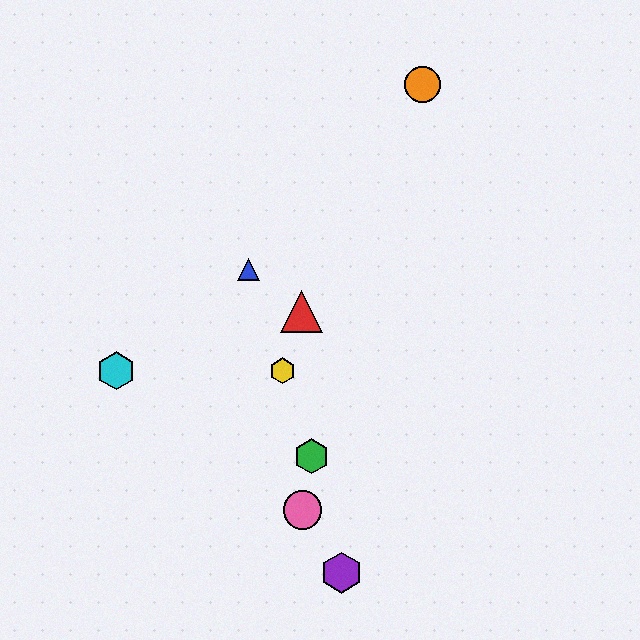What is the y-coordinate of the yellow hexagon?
The yellow hexagon is at y≈371.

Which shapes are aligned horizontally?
The yellow hexagon, the cyan hexagon are aligned horizontally.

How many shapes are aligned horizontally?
2 shapes (the yellow hexagon, the cyan hexagon) are aligned horizontally.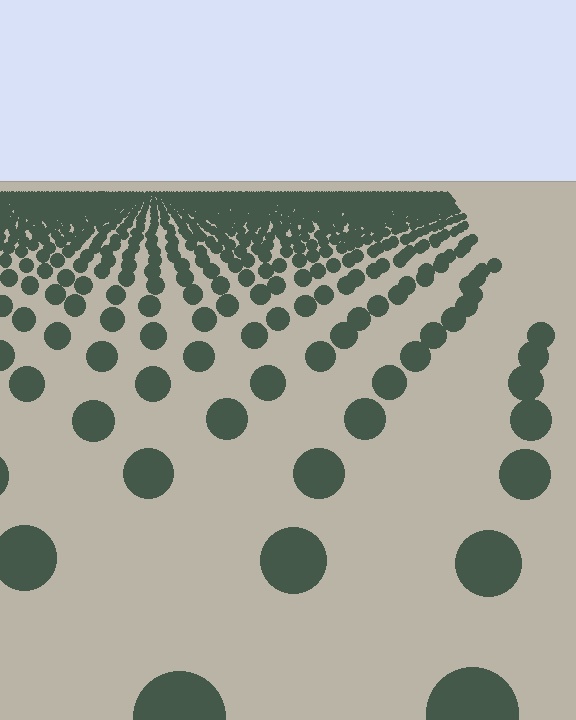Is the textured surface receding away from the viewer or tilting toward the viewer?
The surface is receding away from the viewer. Texture elements get smaller and denser toward the top.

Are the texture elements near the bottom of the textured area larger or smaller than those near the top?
Larger. Near the bottom, elements are closer to the viewer and appear at a bigger on-screen size.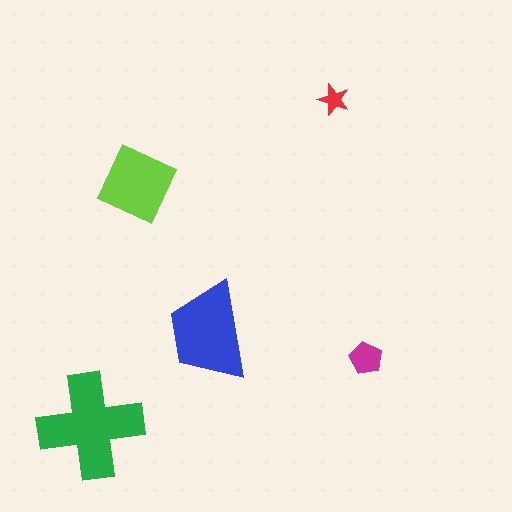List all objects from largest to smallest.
The green cross, the blue trapezoid, the lime square, the magenta pentagon, the red star.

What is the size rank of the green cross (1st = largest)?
1st.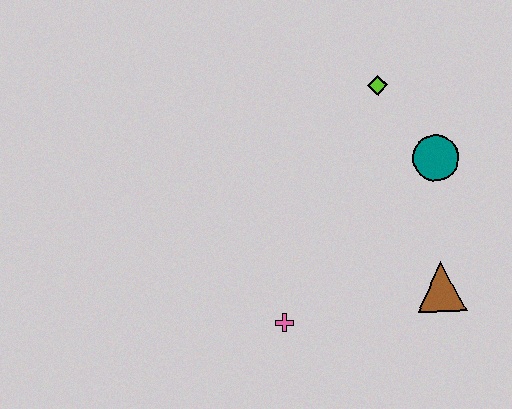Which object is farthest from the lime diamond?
The pink cross is farthest from the lime diamond.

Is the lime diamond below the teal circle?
No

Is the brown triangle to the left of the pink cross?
No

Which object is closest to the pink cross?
The brown triangle is closest to the pink cross.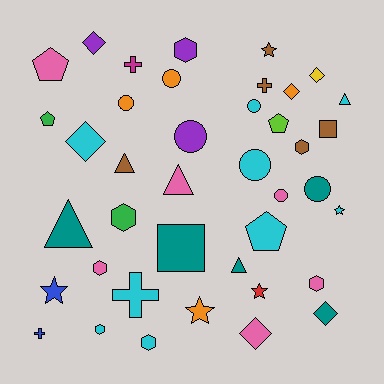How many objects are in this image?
There are 40 objects.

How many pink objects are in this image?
There are 6 pink objects.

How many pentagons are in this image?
There are 4 pentagons.